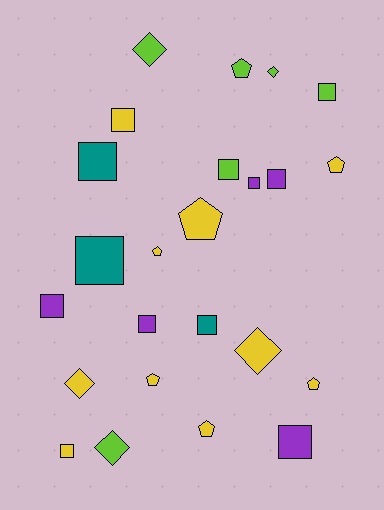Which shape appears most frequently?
Square, with 12 objects.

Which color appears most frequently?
Yellow, with 10 objects.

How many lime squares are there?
There are 2 lime squares.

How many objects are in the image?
There are 24 objects.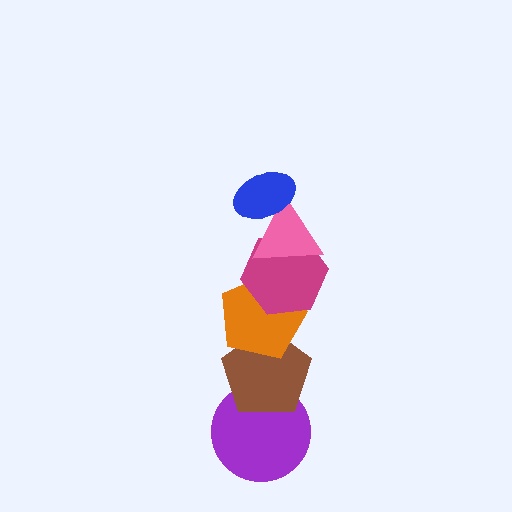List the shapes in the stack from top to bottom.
From top to bottom: the blue ellipse, the pink triangle, the magenta hexagon, the orange pentagon, the brown pentagon, the purple circle.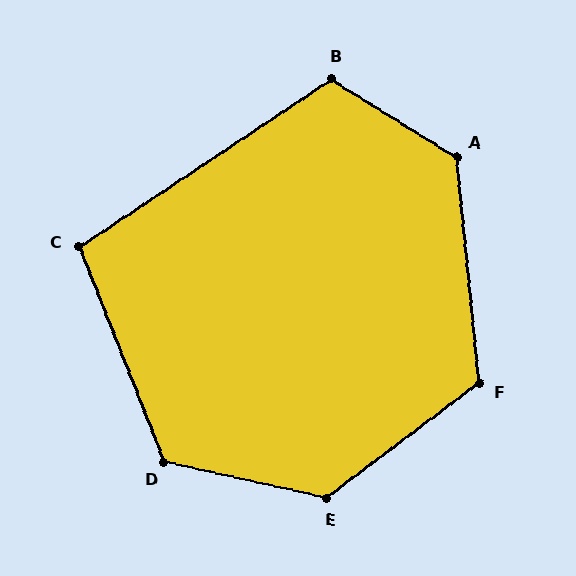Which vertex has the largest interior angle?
E, at approximately 130 degrees.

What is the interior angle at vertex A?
Approximately 128 degrees (obtuse).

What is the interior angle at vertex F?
Approximately 121 degrees (obtuse).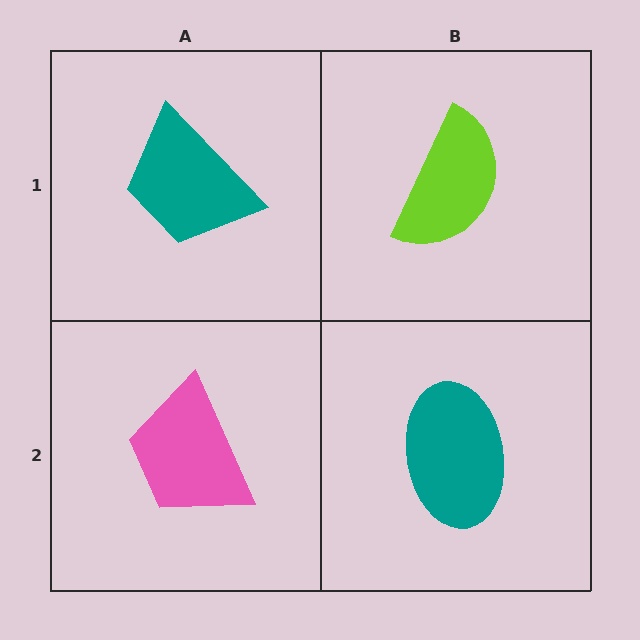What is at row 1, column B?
A lime semicircle.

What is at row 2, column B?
A teal ellipse.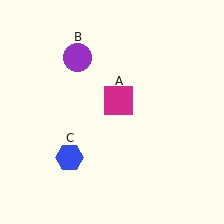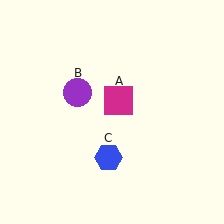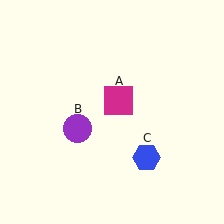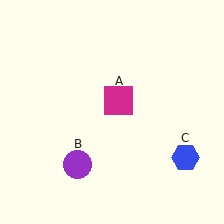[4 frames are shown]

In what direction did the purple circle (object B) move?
The purple circle (object B) moved down.